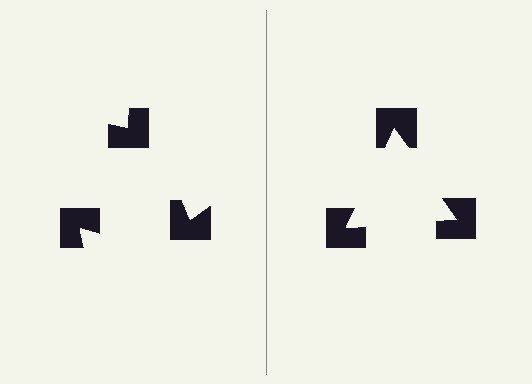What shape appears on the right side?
An illusory triangle.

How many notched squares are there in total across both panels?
6 — 3 on each side.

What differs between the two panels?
The notched squares are positioned identically on both sides; only the wedge orientations differ. On the right they align to a triangle; on the left they are misaligned.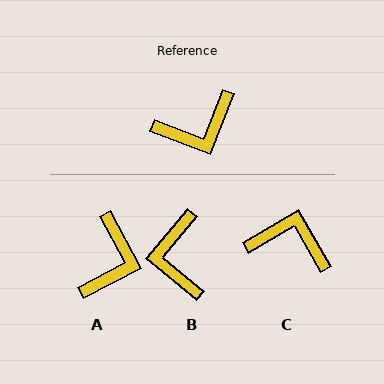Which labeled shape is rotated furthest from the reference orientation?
C, about 141 degrees away.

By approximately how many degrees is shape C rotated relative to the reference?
Approximately 141 degrees counter-clockwise.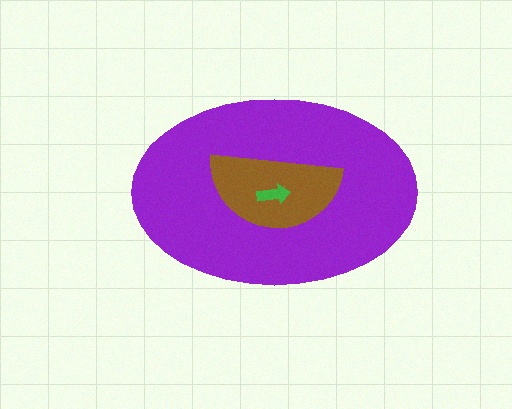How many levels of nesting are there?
3.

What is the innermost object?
The green arrow.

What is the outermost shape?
The purple ellipse.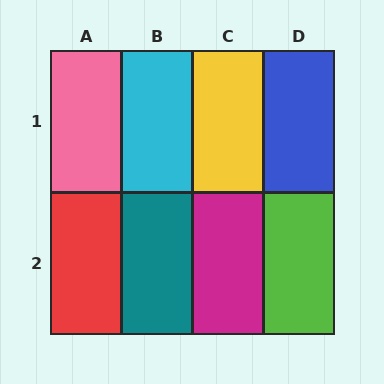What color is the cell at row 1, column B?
Cyan.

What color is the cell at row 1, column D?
Blue.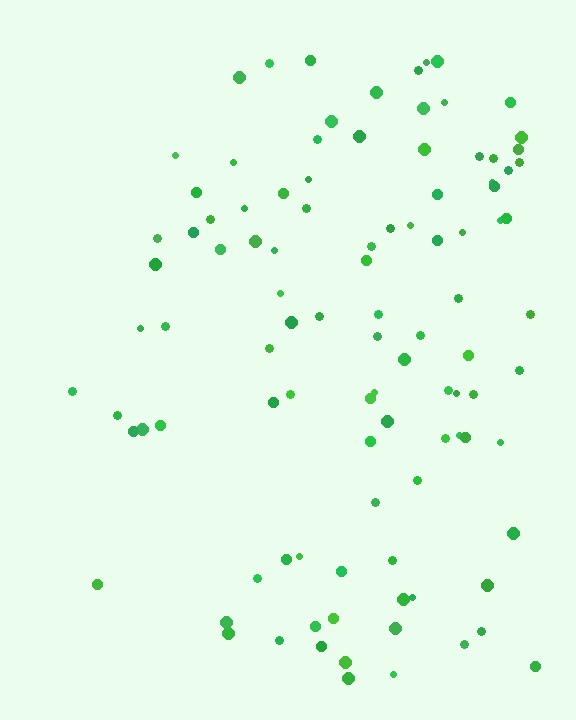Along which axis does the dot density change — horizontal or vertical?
Horizontal.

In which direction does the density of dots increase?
From left to right, with the right side densest.